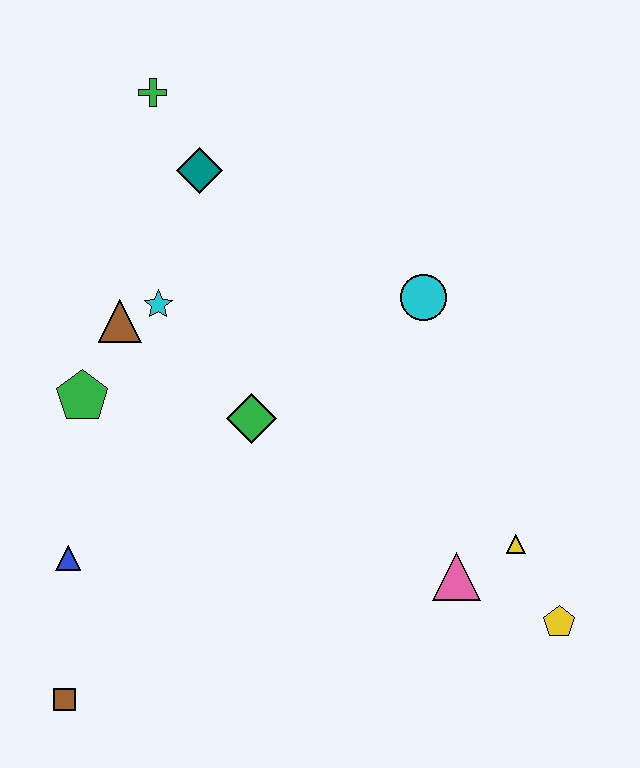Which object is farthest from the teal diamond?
The yellow pentagon is farthest from the teal diamond.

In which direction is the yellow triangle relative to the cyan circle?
The yellow triangle is below the cyan circle.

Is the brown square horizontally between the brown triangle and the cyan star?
No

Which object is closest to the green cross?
The teal diamond is closest to the green cross.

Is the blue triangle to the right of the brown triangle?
No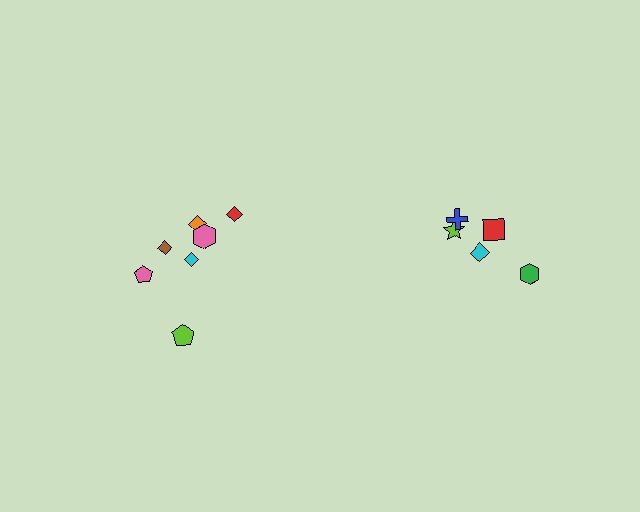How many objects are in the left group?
There are 7 objects.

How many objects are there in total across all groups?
There are 12 objects.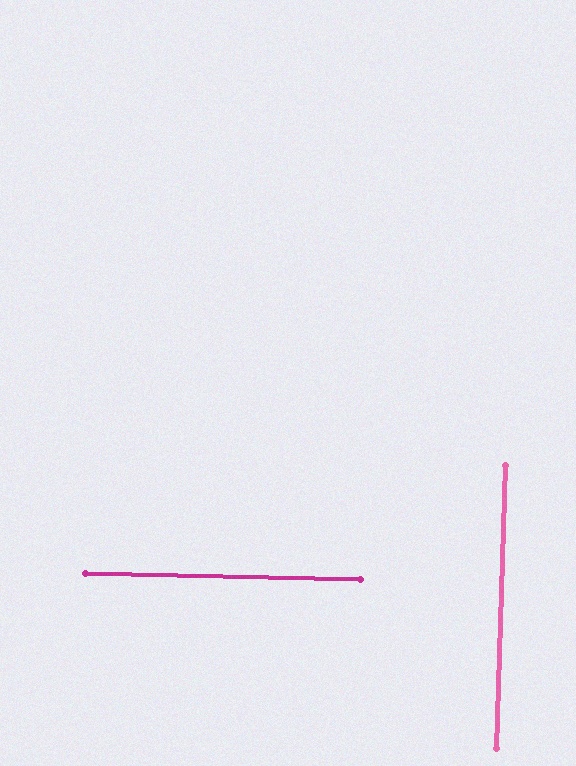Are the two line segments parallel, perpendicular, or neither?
Perpendicular — they meet at approximately 89°.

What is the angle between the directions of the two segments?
Approximately 89 degrees.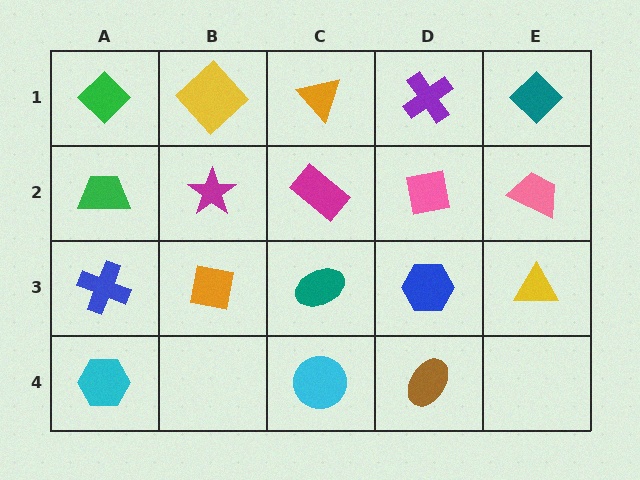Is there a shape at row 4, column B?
No, that cell is empty.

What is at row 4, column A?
A cyan hexagon.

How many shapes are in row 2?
5 shapes.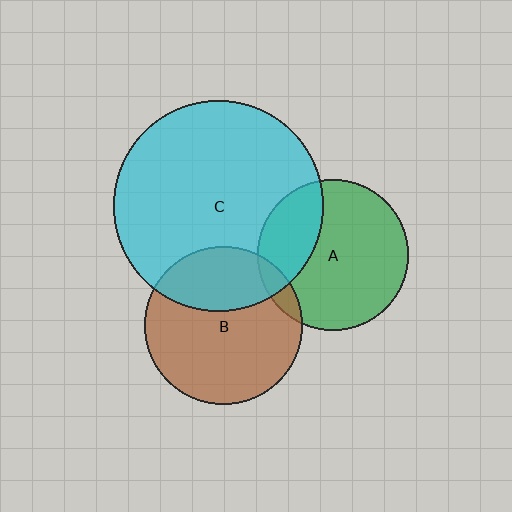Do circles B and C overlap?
Yes.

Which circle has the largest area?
Circle C (cyan).